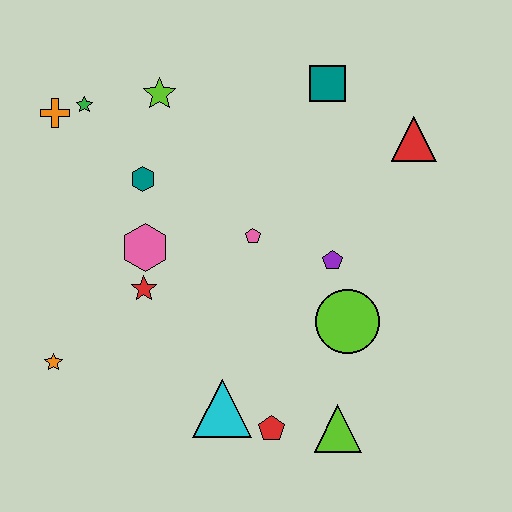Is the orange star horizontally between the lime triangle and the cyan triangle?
No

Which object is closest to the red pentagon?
The cyan triangle is closest to the red pentagon.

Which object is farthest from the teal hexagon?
The lime triangle is farthest from the teal hexagon.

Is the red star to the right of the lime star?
No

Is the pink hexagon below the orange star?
No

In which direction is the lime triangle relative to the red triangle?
The lime triangle is below the red triangle.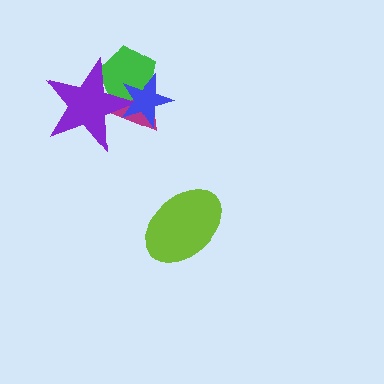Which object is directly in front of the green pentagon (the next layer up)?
The purple star is directly in front of the green pentagon.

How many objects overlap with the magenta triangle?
3 objects overlap with the magenta triangle.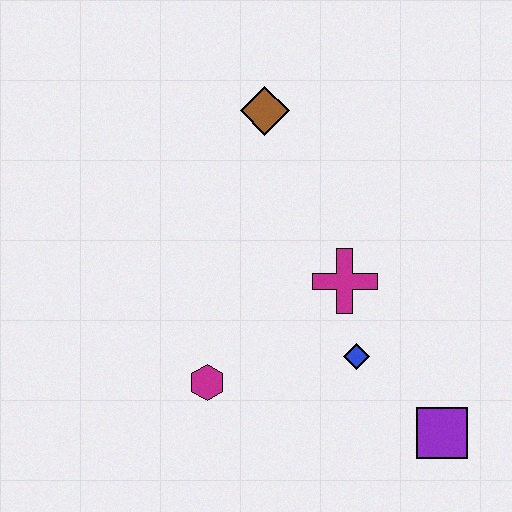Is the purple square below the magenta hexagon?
Yes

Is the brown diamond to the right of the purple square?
No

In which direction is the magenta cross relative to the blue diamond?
The magenta cross is above the blue diamond.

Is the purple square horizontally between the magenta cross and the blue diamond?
No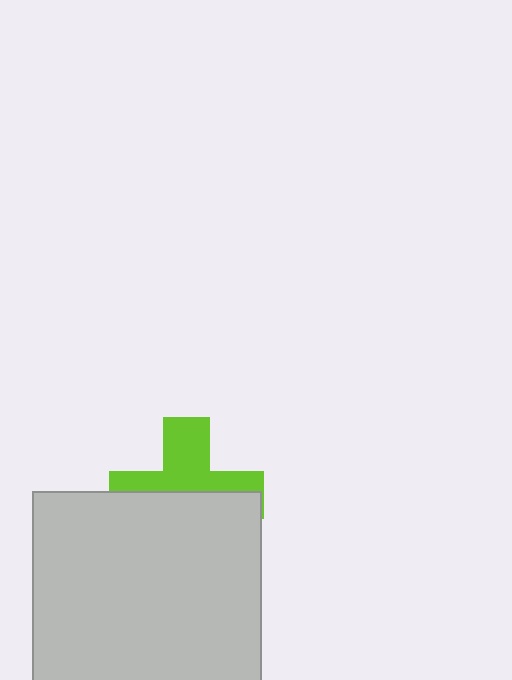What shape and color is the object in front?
The object in front is a light gray rectangle.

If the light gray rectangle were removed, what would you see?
You would see the complete lime cross.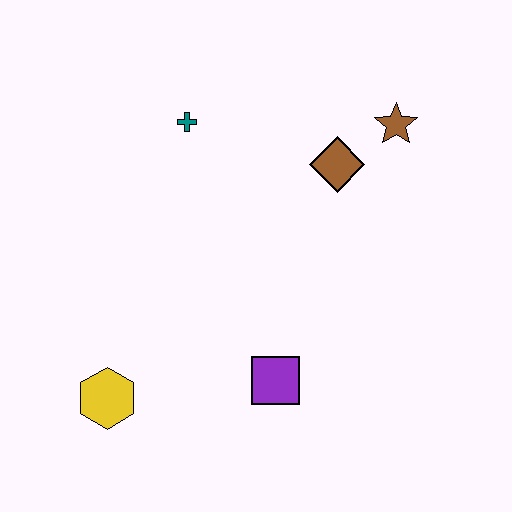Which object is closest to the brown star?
The brown diamond is closest to the brown star.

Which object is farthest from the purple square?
The brown star is farthest from the purple square.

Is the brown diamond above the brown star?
No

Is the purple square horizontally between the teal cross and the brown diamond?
Yes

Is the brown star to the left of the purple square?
No